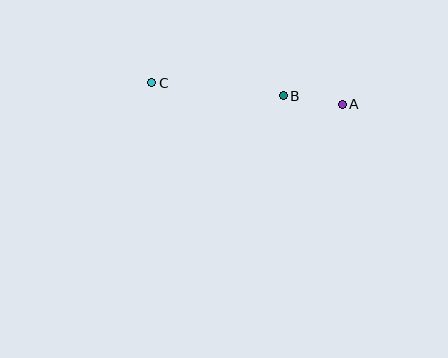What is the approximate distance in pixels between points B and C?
The distance between B and C is approximately 132 pixels.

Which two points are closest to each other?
Points A and B are closest to each other.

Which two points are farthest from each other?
Points A and C are farthest from each other.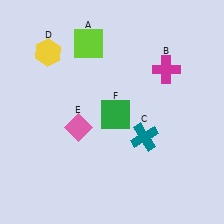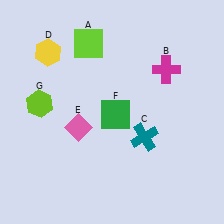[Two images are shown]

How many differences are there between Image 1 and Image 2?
There is 1 difference between the two images.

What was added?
A lime hexagon (G) was added in Image 2.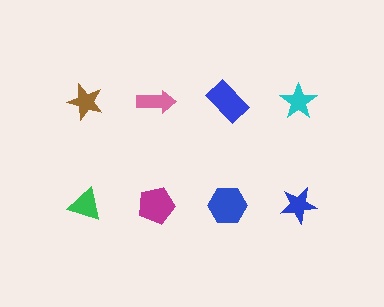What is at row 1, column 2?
A pink arrow.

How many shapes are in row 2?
4 shapes.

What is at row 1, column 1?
A brown star.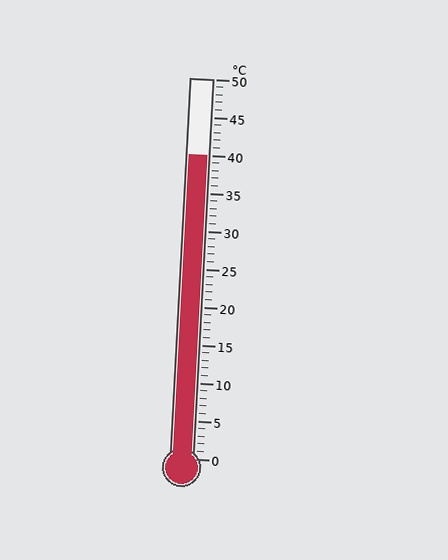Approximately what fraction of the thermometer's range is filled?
The thermometer is filled to approximately 80% of its range.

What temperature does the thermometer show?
The thermometer shows approximately 40°C.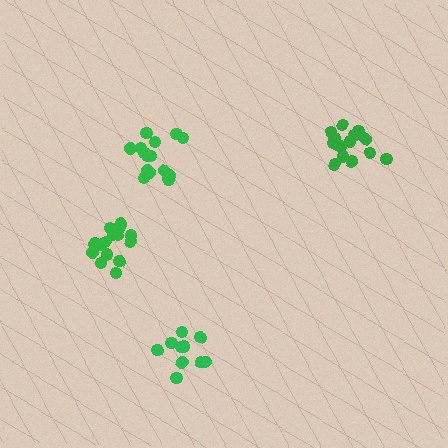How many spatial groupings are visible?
There are 4 spatial groupings.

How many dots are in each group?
Group 1: 15 dots, Group 2: 10 dots, Group 3: 15 dots, Group 4: 16 dots (56 total).